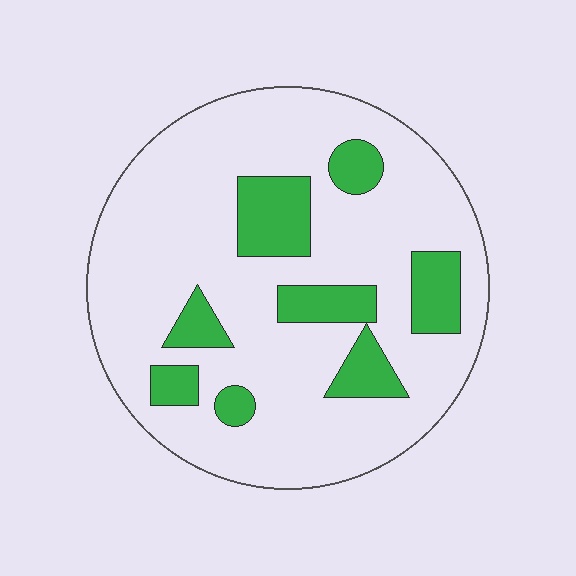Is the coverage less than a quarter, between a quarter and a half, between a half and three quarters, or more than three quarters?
Less than a quarter.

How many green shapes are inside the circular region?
8.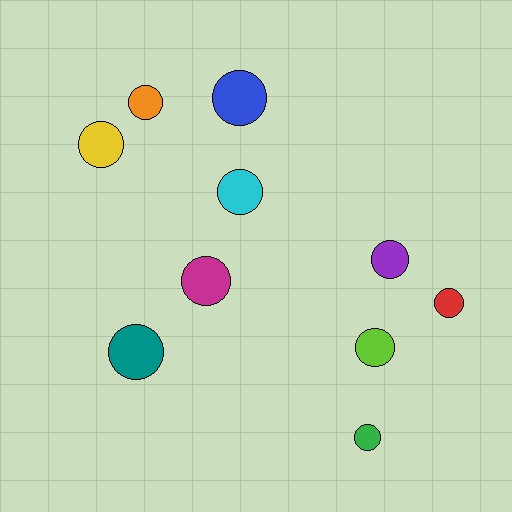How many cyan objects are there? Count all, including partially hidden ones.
There is 1 cyan object.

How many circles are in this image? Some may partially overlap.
There are 10 circles.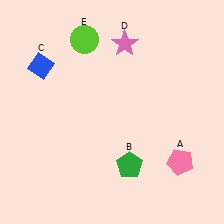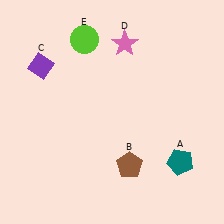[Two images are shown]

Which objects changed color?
A changed from pink to teal. B changed from green to brown. C changed from blue to purple.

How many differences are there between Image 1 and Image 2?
There are 3 differences between the two images.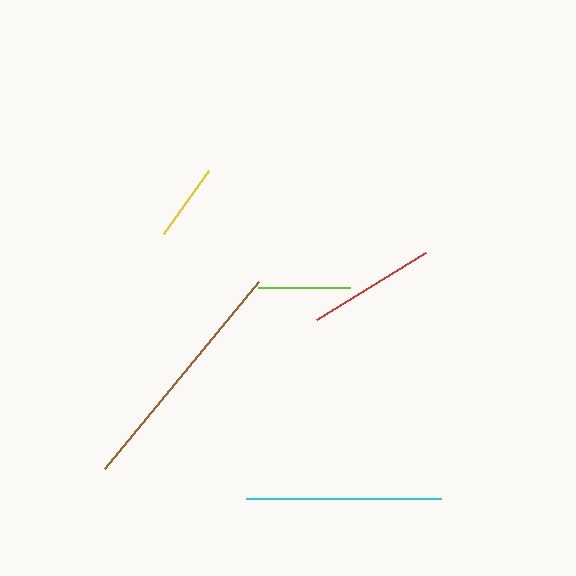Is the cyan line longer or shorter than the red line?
The cyan line is longer than the red line.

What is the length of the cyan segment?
The cyan segment is approximately 195 pixels long.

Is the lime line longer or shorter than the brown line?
The brown line is longer than the lime line.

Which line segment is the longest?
The brown line is the longest at approximately 243 pixels.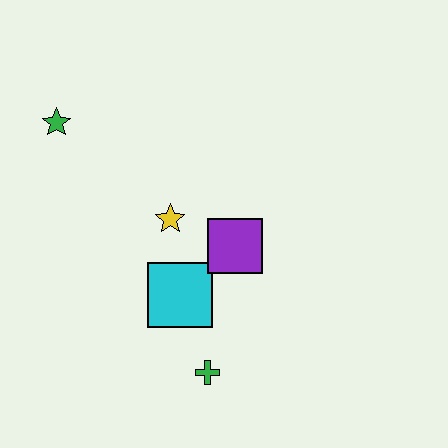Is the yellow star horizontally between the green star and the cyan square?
Yes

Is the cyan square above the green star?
No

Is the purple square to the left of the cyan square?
No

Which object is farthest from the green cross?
The green star is farthest from the green cross.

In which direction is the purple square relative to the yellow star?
The purple square is to the right of the yellow star.